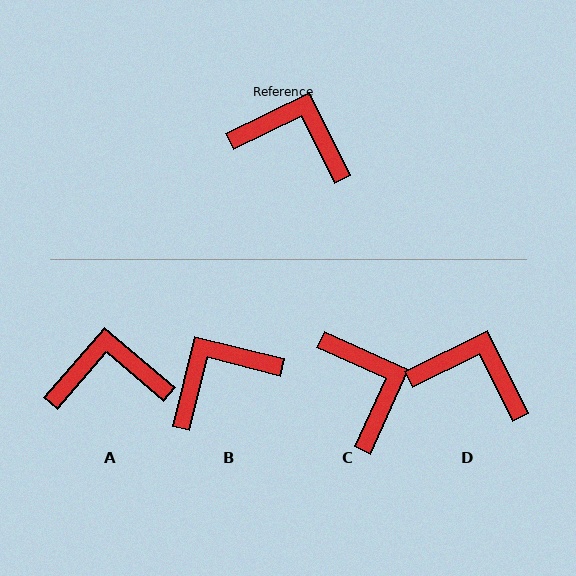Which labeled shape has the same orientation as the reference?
D.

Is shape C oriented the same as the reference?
No, it is off by about 50 degrees.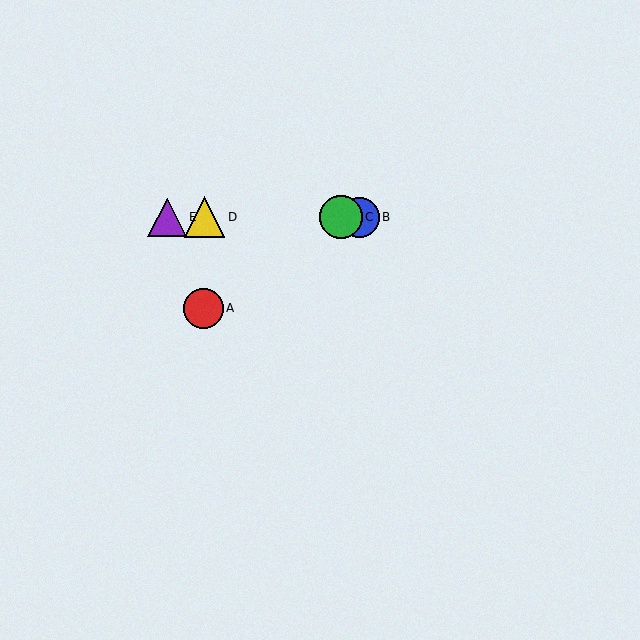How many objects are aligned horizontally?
4 objects (B, C, D, E) are aligned horizontally.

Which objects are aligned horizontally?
Objects B, C, D, E are aligned horizontally.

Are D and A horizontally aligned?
No, D is at y≈217 and A is at y≈308.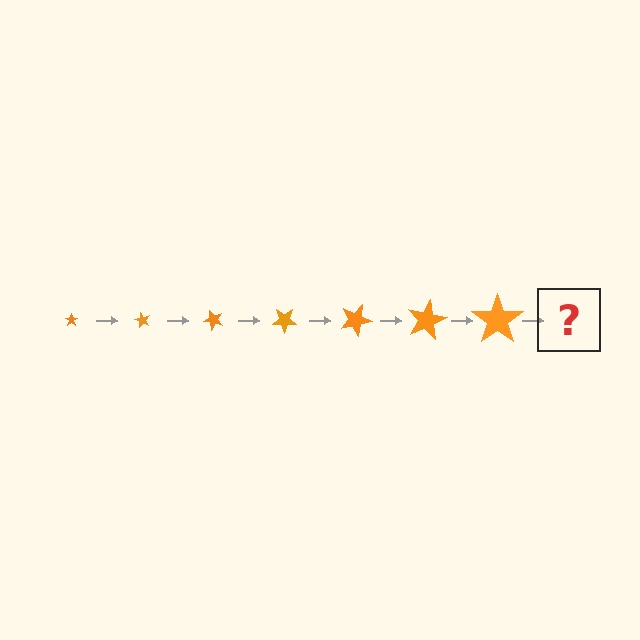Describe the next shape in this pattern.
It should be a star, larger than the previous one and rotated 420 degrees from the start.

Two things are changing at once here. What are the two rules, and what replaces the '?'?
The two rules are that the star grows larger each step and it rotates 60 degrees each step. The '?' should be a star, larger than the previous one and rotated 420 degrees from the start.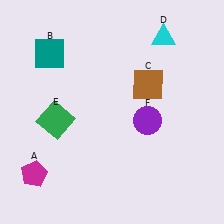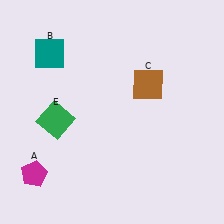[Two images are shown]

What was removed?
The cyan triangle (D), the purple circle (F) were removed in Image 2.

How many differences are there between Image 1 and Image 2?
There are 2 differences between the two images.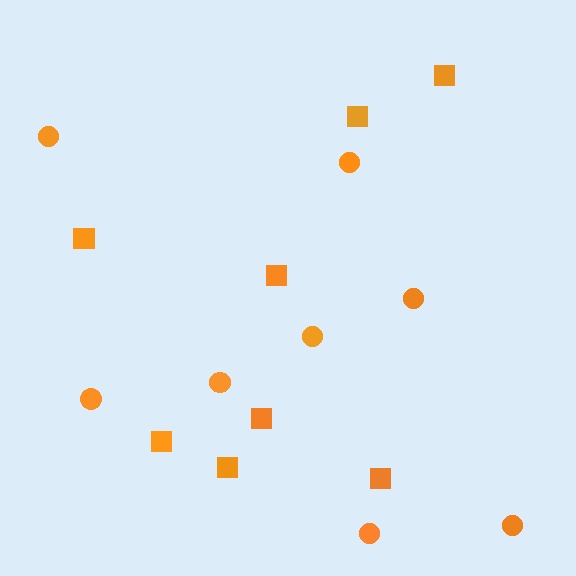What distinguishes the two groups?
There are 2 groups: one group of squares (8) and one group of circles (8).